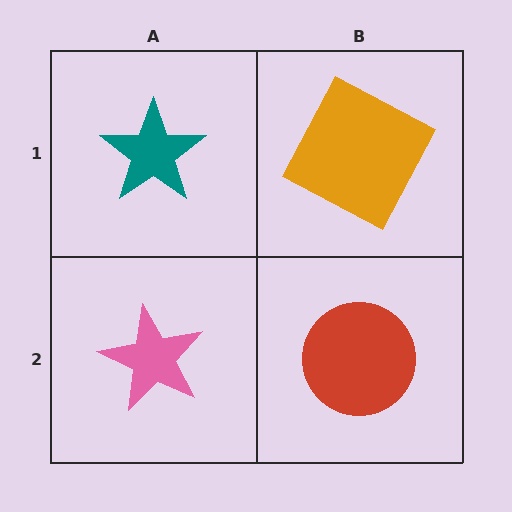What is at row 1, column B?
An orange square.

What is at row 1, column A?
A teal star.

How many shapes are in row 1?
2 shapes.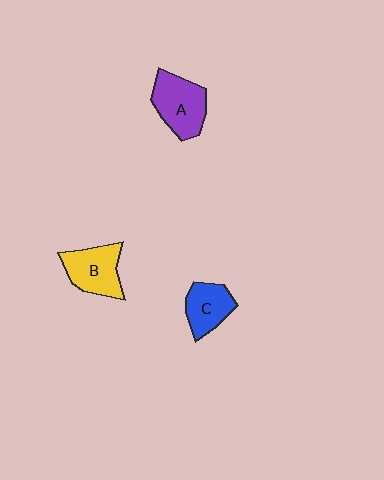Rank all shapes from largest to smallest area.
From largest to smallest: A (purple), B (yellow), C (blue).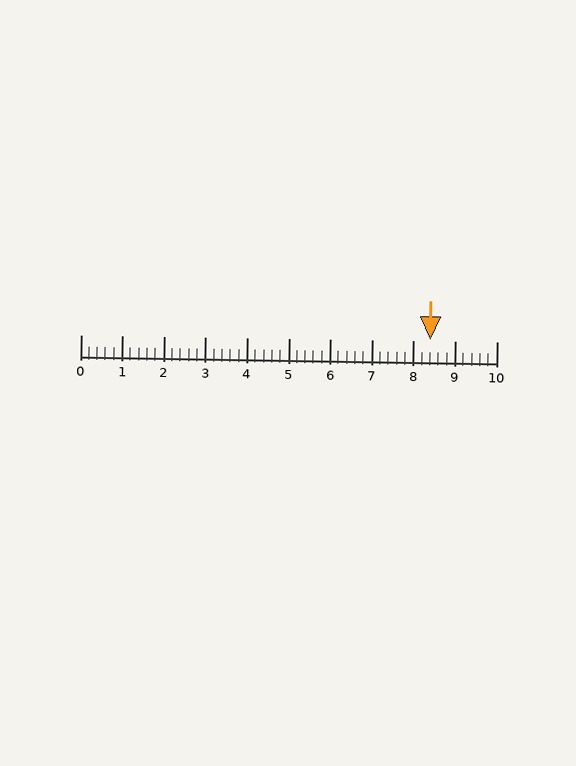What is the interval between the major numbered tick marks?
The major tick marks are spaced 1 units apart.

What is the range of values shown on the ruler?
The ruler shows values from 0 to 10.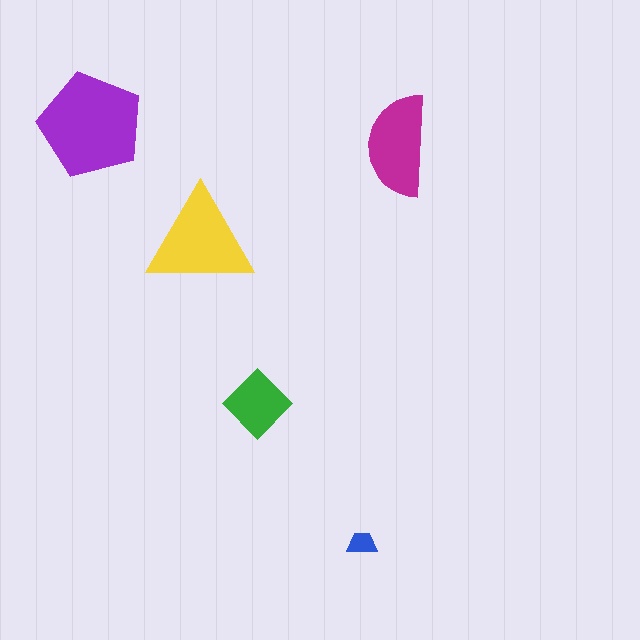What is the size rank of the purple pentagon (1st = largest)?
1st.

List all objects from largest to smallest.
The purple pentagon, the yellow triangle, the magenta semicircle, the green diamond, the blue trapezoid.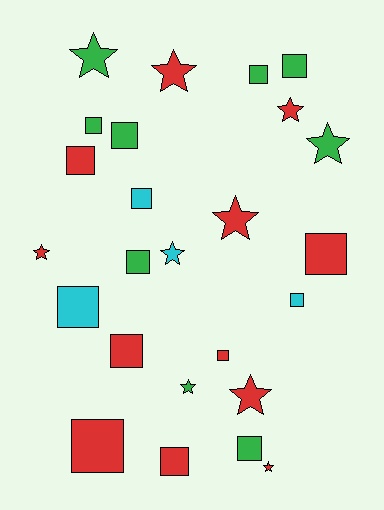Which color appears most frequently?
Red, with 12 objects.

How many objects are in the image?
There are 25 objects.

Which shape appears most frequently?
Square, with 15 objects.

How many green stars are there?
There are 3 green stars.